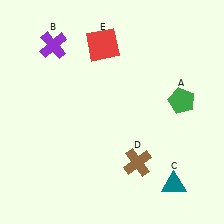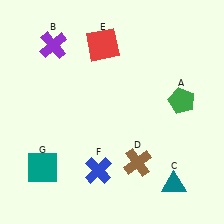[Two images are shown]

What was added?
A blue cross (F), a teal square (G) were added in Image 2.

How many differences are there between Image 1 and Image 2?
There are 2 differences between the two images.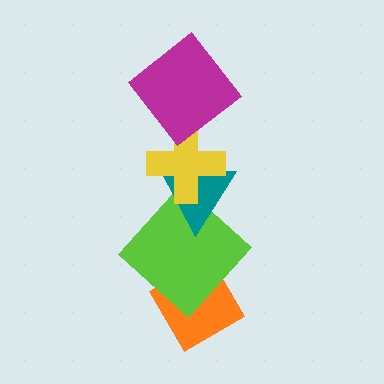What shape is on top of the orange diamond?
The lime diamond is on top of the orange diamond.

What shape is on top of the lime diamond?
The teal triangle is on top of the lime diamond.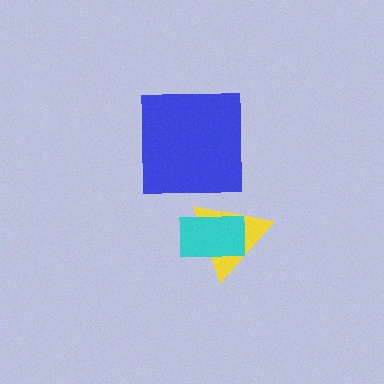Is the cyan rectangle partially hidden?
No, no other shape covers it.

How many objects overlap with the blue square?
0 objects overlap with the blue square.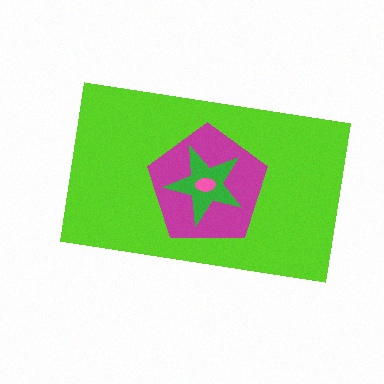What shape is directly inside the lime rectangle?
The magenta pentagon.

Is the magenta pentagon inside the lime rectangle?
Yes.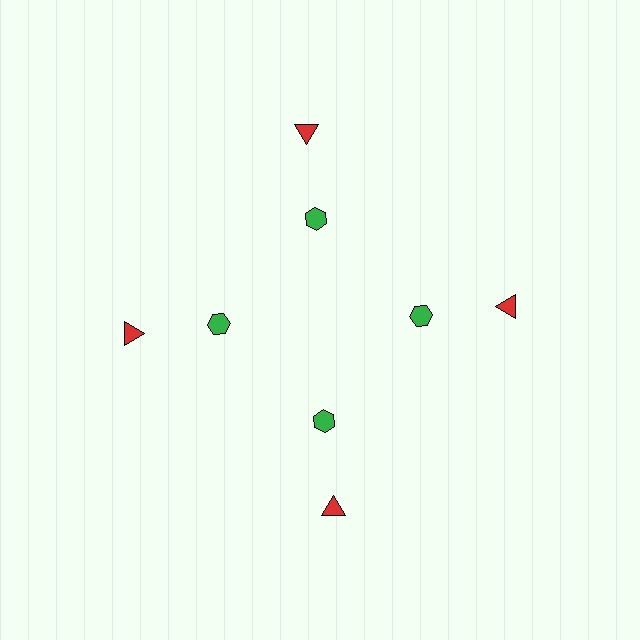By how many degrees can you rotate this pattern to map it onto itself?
The pattern maps onto itself every 90 degrees of rotation.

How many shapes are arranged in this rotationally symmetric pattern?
There are 8 shapes, arranged in 4 groups of 2.